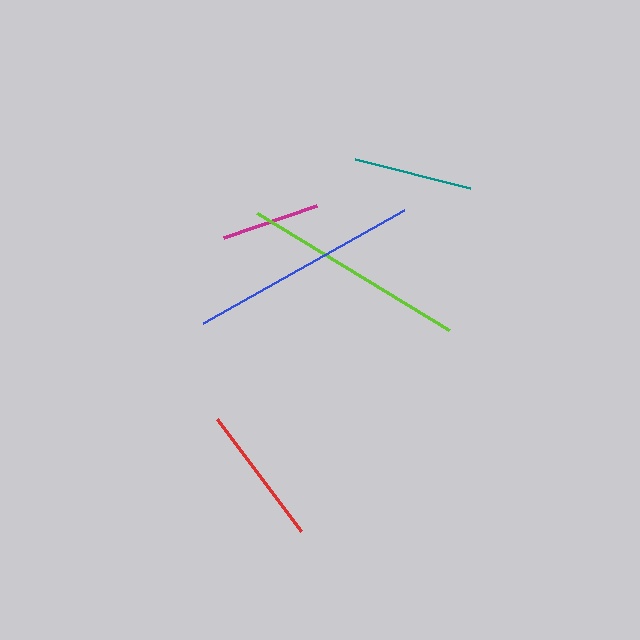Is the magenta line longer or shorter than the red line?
The red line is longer than the magenta line.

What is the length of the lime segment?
The lime segment is approximately 225 pixels long.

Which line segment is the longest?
The blue line is the longest at approximately 231 pixels.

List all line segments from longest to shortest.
From longest to shortest: blue, lime, red, teal, magenta.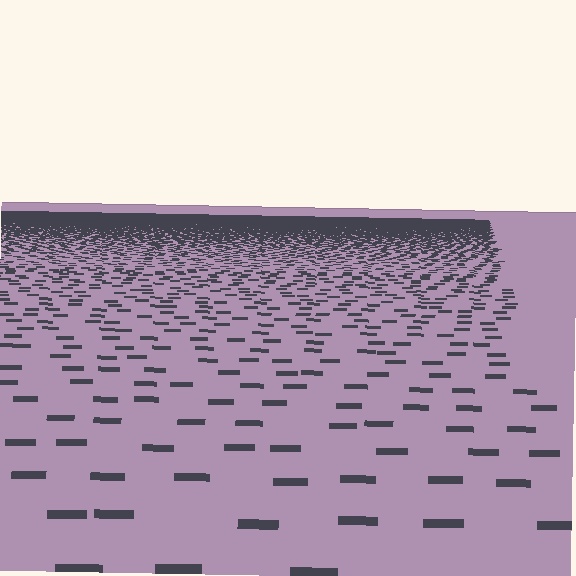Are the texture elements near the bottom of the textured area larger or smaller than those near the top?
Larger. Near the bottom, elements are closer to the viewer and appear at a bigger on-screen size.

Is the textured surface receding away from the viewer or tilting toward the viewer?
The surface is receding away from the viewer. Texture elements get smaller and denser toward the top.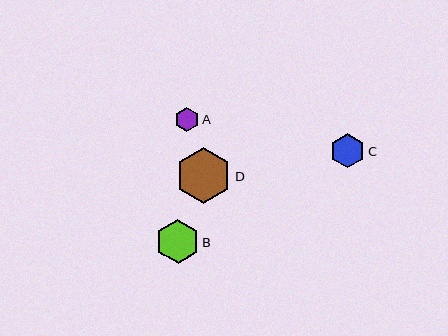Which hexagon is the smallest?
Hexagon A is the smallest with a size of approximately 24 pixels.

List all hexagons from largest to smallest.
From largest to smallest: D, B, C, A.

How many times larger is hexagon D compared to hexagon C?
Hexagon D is approximately 1.6 times the size of hexagon C.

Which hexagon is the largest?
Hexagon D is the largest with a size of approximately 56 pixels.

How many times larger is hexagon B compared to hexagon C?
Hexagon B is approximately 1.3 times the size of hexagon C.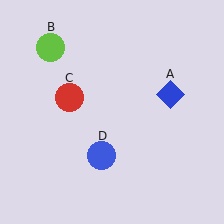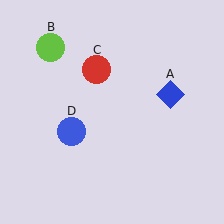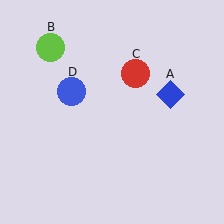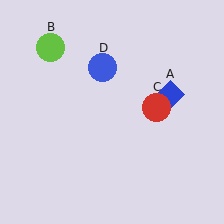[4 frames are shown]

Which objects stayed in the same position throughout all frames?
Blue diamond (object A) and lime circle (object B) remained stationary.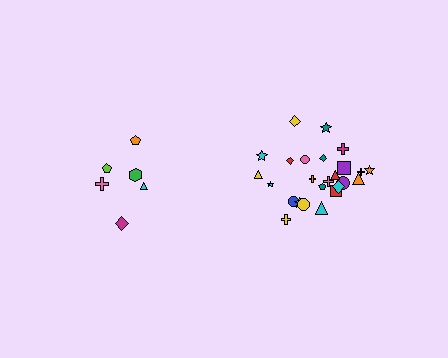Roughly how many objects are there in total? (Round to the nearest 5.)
Roughly 30 objects in total.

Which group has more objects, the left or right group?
The right group.